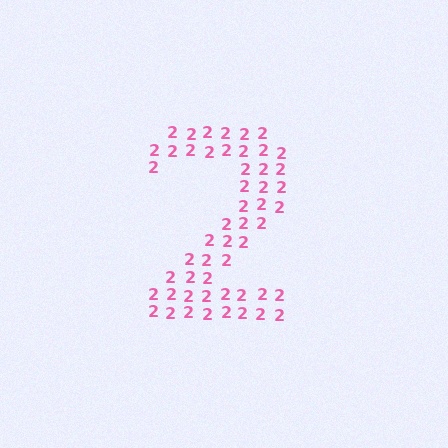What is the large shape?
The large shape is the digit 2.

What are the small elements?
The small elements are digit 2's.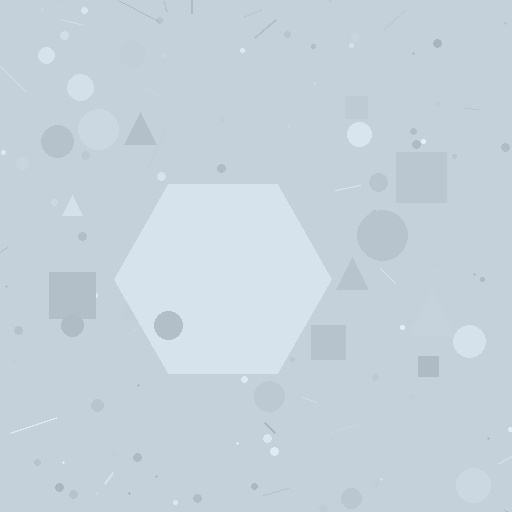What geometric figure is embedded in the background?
A hexagon is embedded in the background.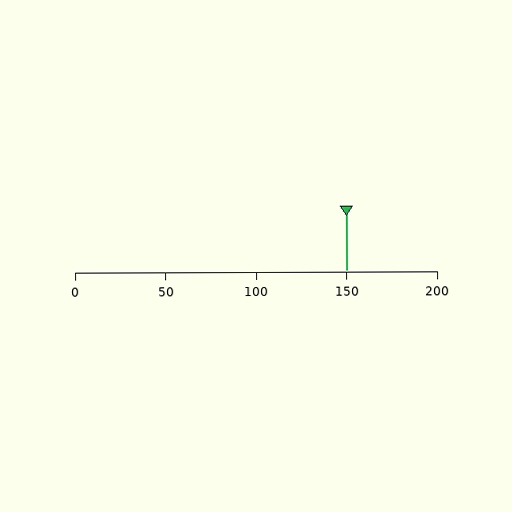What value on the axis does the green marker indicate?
The marker indicates approximately 150.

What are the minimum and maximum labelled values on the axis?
The axis runs from 0 to 200.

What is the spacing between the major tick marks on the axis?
The major ticks are spaced 50 apart.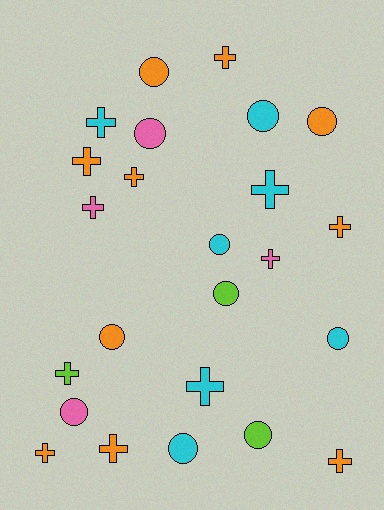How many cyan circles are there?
There are 4 cyan circles.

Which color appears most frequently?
Orange, with 10 objects.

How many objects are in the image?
There are 24 objects.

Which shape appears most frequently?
Cross, with 13 objects.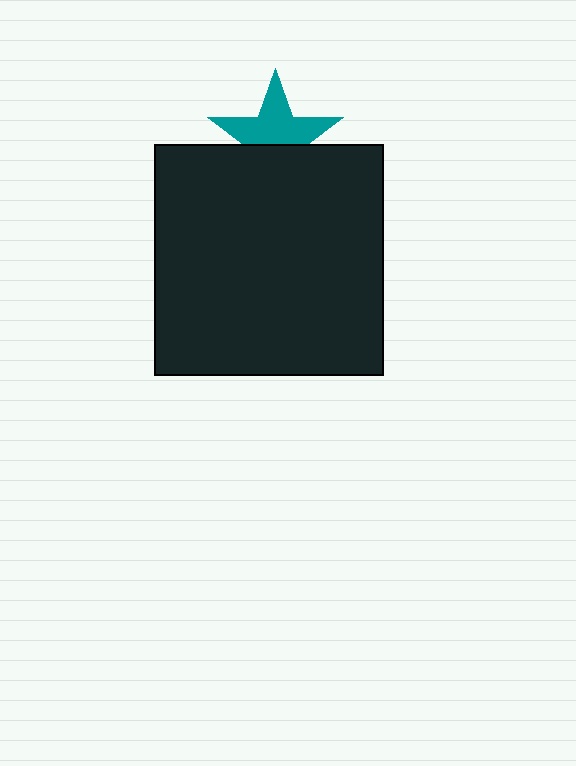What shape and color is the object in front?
The object in front is a black rectangle.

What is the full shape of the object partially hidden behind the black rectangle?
The partially hidden object is a teal star.